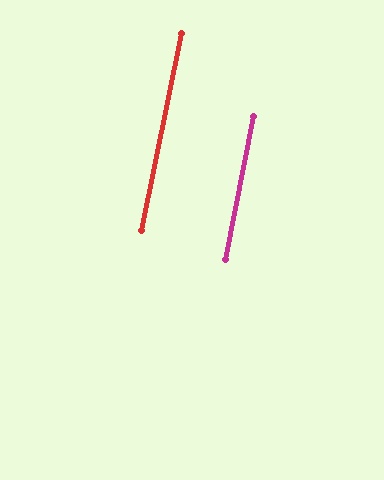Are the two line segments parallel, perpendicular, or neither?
Parallel — their directions differ by only 0.5°.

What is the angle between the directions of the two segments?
Approximately 1 degree.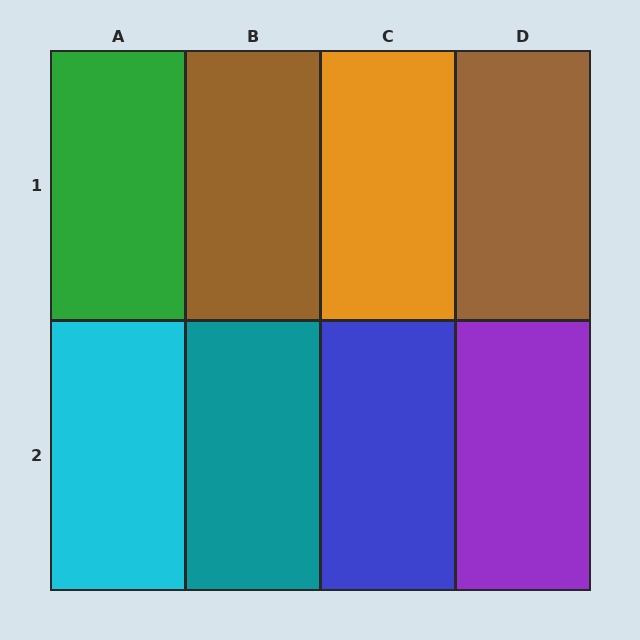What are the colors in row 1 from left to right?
Green, brown, orange, brown.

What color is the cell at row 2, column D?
Purple.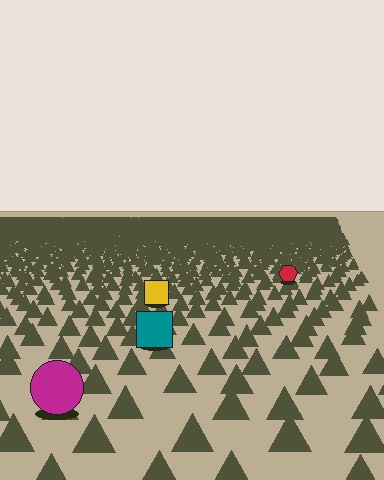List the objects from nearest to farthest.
From nearest to farthest: the magenta circle, the teal square, the yellow square, the red hexagon.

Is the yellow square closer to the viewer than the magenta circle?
No. The magenta circle is closer — you can tell from the texture gradient: the ground texture is coarser near it.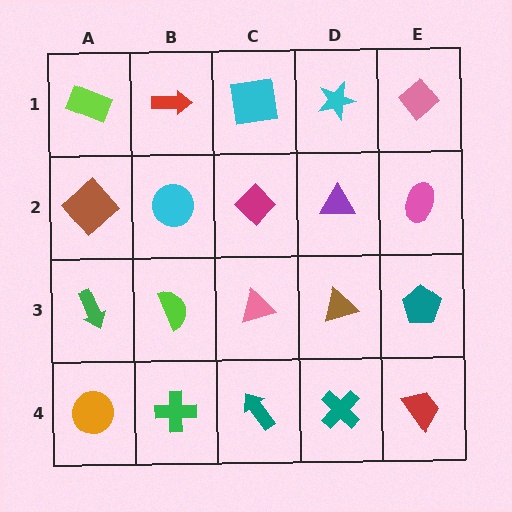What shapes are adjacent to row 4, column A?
A green arrow (row 3, column A), a green cross (row 4, column B).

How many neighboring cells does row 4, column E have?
2.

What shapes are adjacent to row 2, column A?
A lime rectangle (row 1, column A), a green arrow (row 3, column A), a cyan circle (row 2, column B).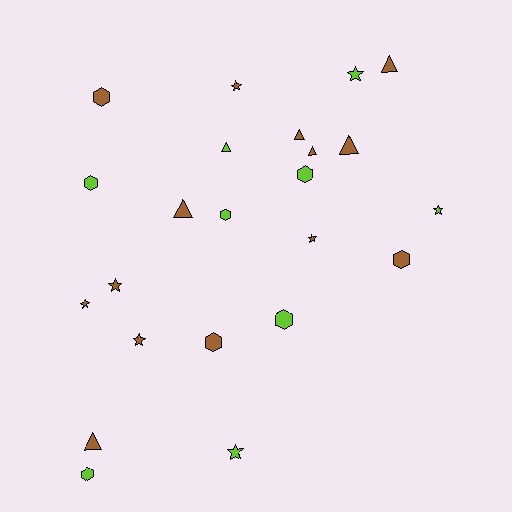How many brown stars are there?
There are 5 brown stars.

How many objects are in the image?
There are 23 objects.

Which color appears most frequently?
Brown, with 14 objects.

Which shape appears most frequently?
Star, with 8 objects.